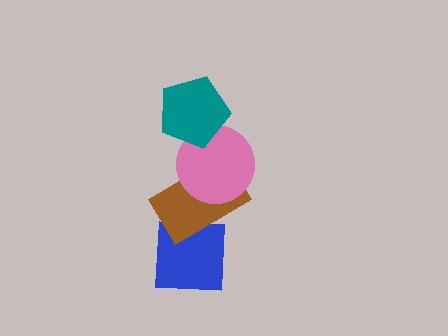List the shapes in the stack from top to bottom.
From top to bottom: the teal pentagon, the pink circle, the brown rectangle, the blue square.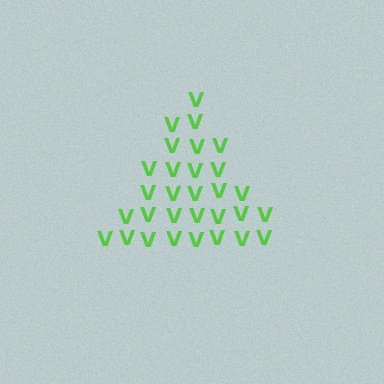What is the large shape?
The large shape is a triangle.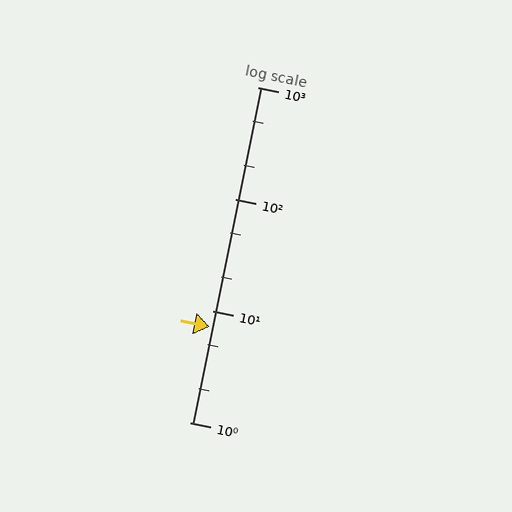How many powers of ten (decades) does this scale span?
The scale spans 3 decades, from 1 to 1000.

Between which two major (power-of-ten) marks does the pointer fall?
The pointer is between 1 and 10.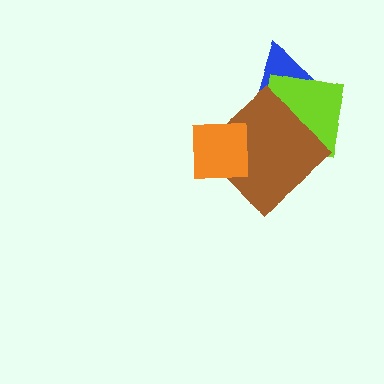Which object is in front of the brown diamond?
The orange square is in front of the brown diamond.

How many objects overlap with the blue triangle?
1 object overlaps with the blue triangle.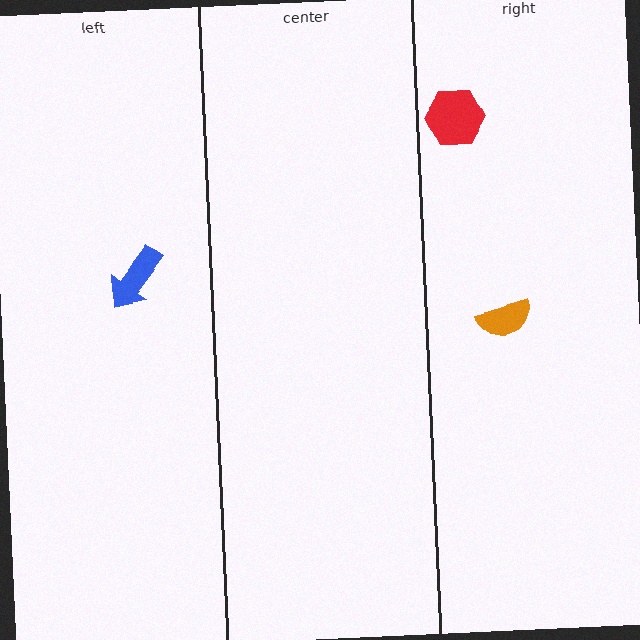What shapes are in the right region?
The red hexagon, the orange semicircle.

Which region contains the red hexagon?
The right region.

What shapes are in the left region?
The blue arrow.